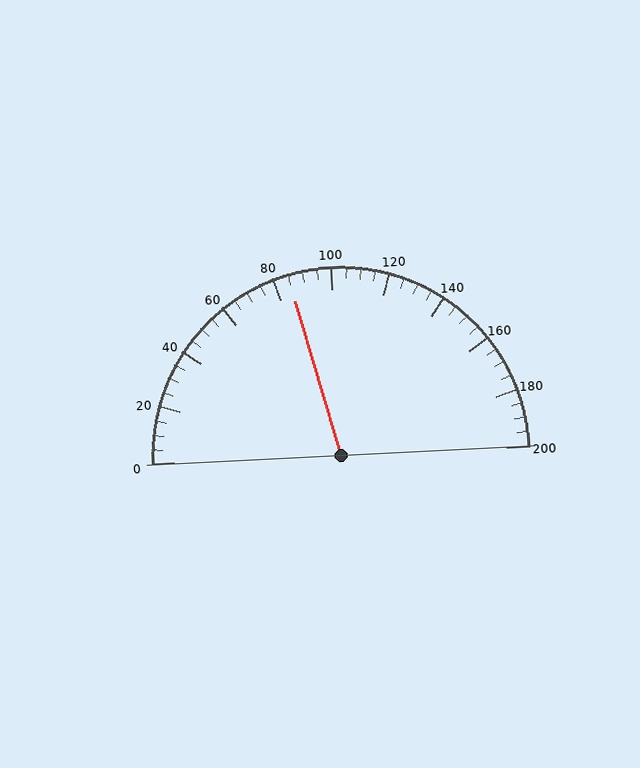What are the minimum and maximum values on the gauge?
The gauge ranges from 0 to 200.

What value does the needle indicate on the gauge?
The needle indicates approximately 85.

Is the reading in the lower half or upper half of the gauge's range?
The reading is in the lower half of the range (0 to 200).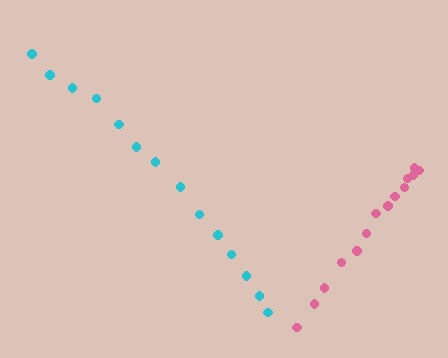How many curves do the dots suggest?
There are 2 distinct paths.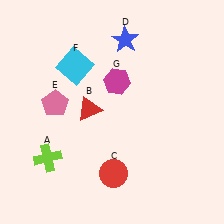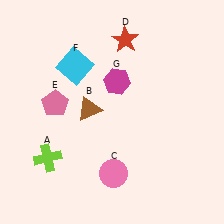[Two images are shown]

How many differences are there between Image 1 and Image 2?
There are 3 differences between the two images.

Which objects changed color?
B changed from red to brown. C changed from red to pink. D changed from blue to red.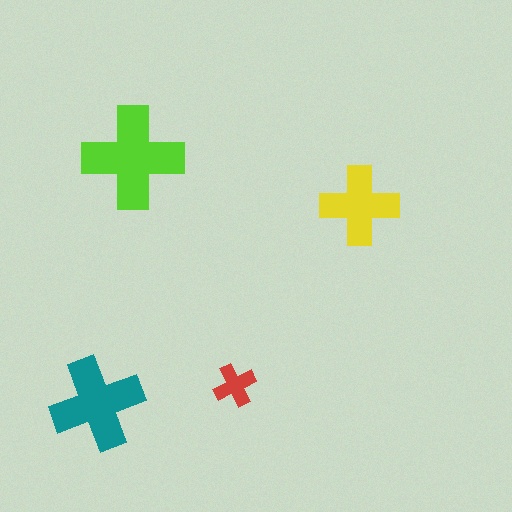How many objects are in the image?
There are 4 objects in the image.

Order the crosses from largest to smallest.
the lime one, the teal one, the yellow one, the red one.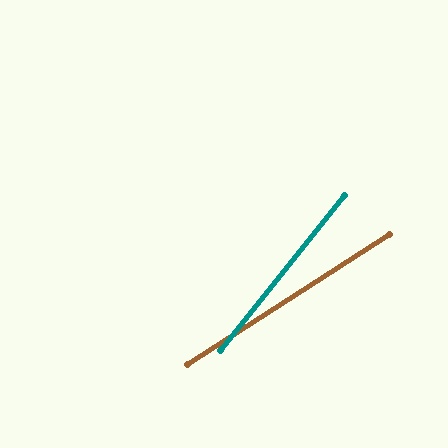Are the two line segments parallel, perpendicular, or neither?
Neither parallel nor perpendicular — they differ by about 19°.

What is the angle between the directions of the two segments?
Approximately 19 degrees.